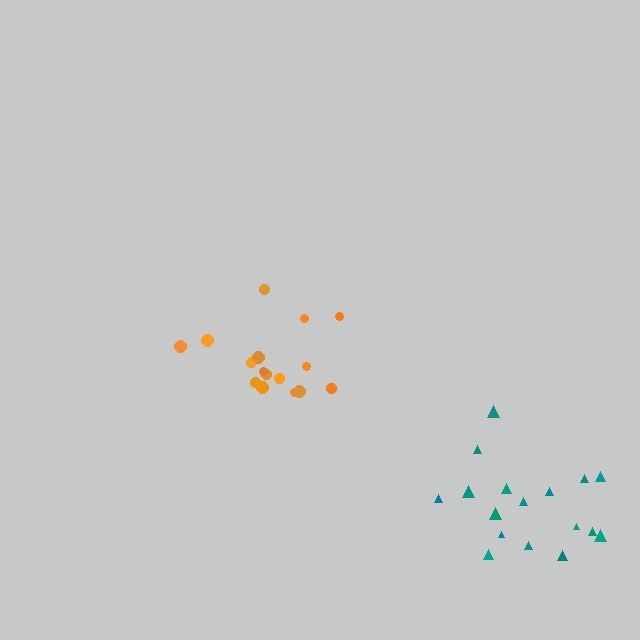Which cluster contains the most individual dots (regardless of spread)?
Teal (17).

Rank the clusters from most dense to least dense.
orange, teal.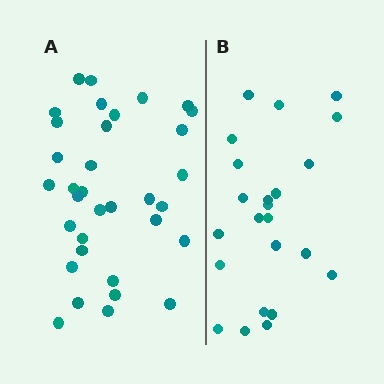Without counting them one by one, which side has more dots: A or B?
Region A (the left region) has more dots.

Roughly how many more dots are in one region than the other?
Region A has roughly 12 or so more dots than region B.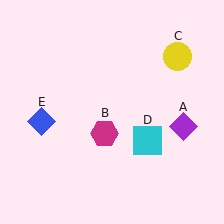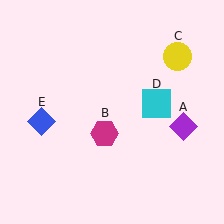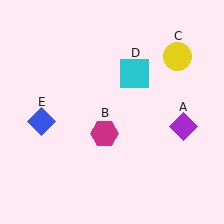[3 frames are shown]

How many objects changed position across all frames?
1 object changed position: cyan square (object D).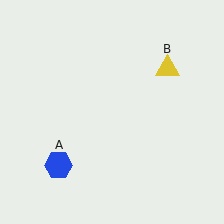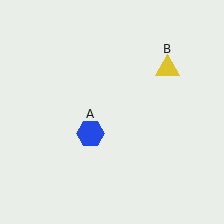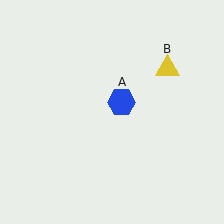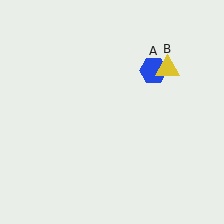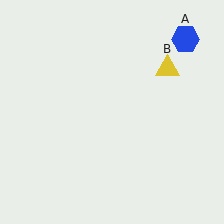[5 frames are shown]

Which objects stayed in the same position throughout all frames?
Yellow triangle (object B) remained stationary.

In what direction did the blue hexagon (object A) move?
The blue hexagon (object A) moved up and to the right.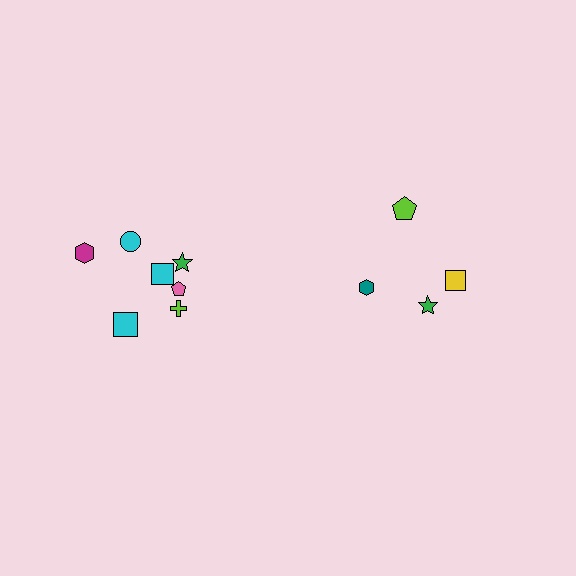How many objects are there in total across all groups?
There are 11 objects.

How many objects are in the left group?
There are 7 objects.